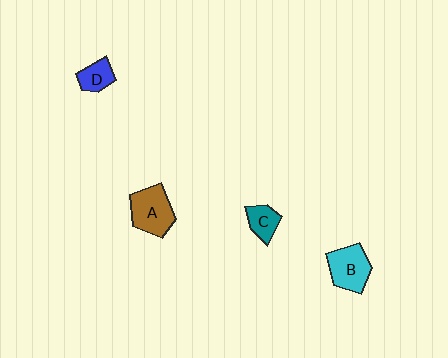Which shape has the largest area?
Shape A (brown).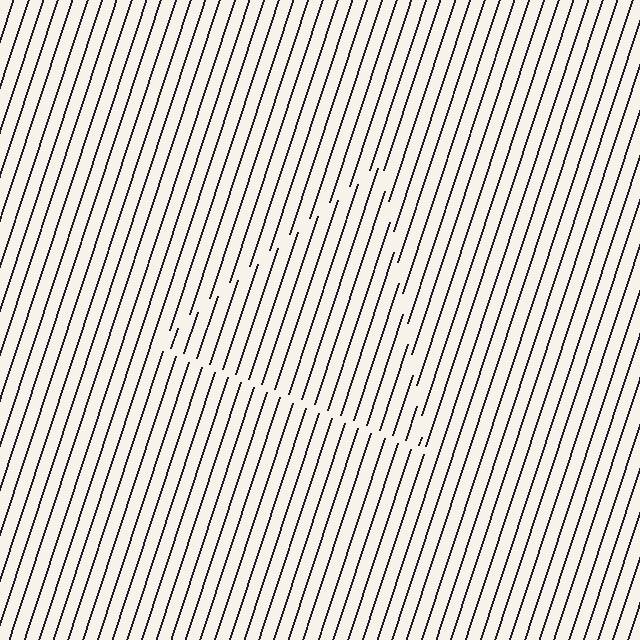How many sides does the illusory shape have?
3 sides — the line-ends trace a triangle.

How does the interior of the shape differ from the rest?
The interior of the shape contains the same grating, shifted by half a period — the contour is defined by the phase discontinuity where line-ends from the inner and outer gratings abut.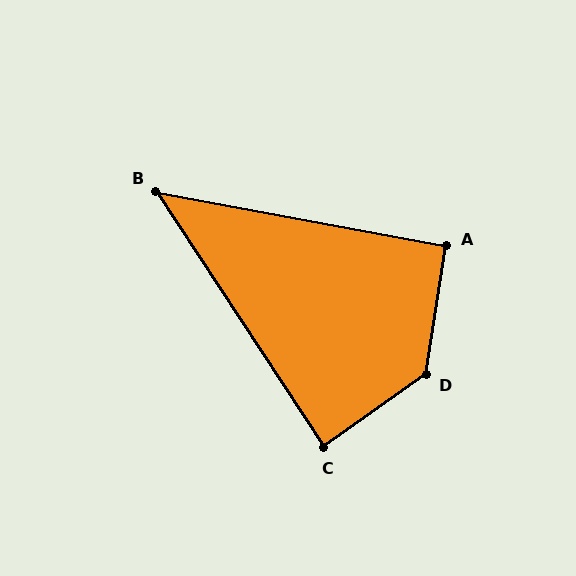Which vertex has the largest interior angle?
D, at approximately 134 degrees.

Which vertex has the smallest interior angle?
B, at approximately 46 degrees.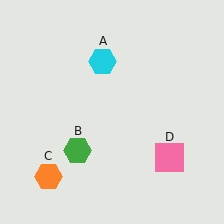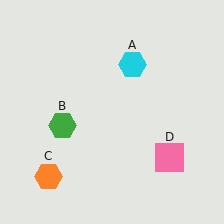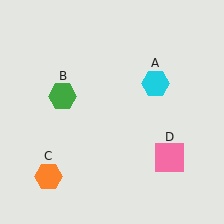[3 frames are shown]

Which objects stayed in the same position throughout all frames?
Orange hexagon (object C) and pink square (object D) remained stationary.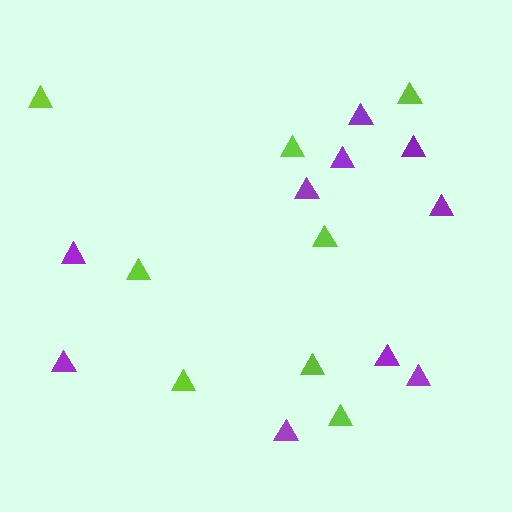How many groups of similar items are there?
There are 2 groups: one group of lime triangles (8) and one group of purple triangles (10).